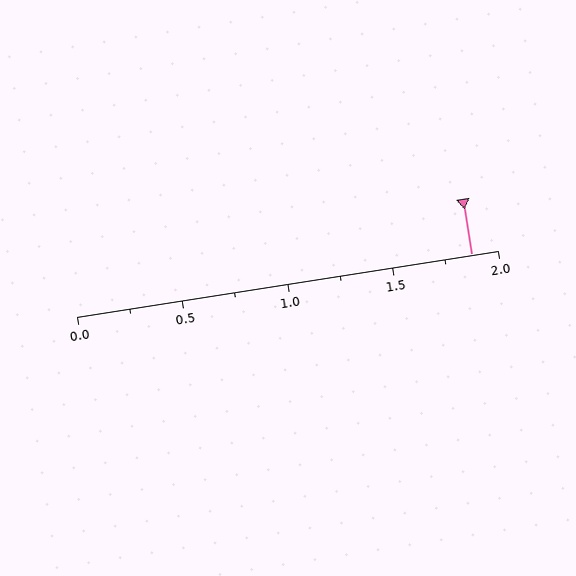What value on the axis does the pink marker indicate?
The marker indicates approximately 1.88.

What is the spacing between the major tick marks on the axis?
The major ticks are spaced 0.5 apart.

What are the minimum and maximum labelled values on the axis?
The axis runs from 0.0 to 2.0.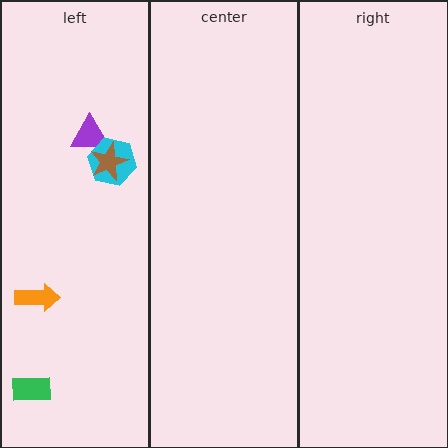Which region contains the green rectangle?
The left region.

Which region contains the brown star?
The left region.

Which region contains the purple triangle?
The left region.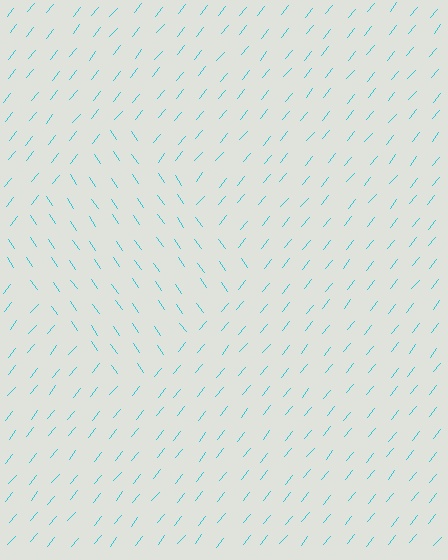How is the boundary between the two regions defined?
The boundary is defined purely by a change in line orientation (approximately 74 degrees difference). All lines are the same color and thickness.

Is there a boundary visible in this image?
Yes, there is a texture boundary formed by a change in line orientation.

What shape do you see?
I see a diamond.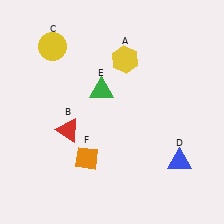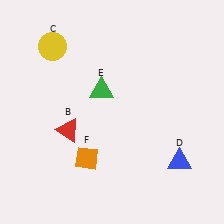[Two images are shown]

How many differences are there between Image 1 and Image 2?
There is 1 difference between the two images.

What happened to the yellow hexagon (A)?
The yellow hexagon (A) was removed in Image 2. It was in the top-right area of Image 1.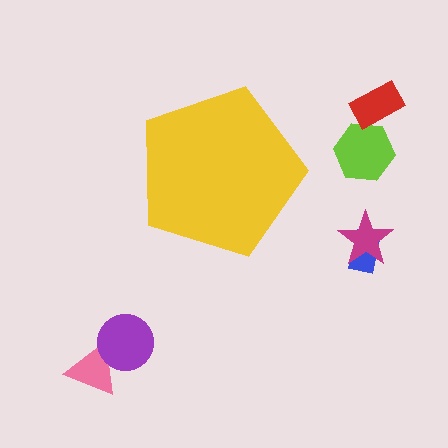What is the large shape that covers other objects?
A yellow pentagon.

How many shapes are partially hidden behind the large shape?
0 shapes are partially hidden.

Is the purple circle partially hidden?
No, the purple circle is fully visible.